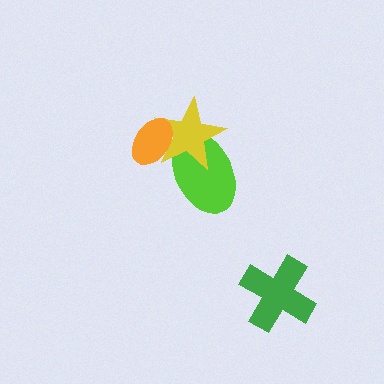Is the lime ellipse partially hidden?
Yes, it is partially covered by another shape.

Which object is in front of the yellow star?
The orange ellipse is in front of the yellow star.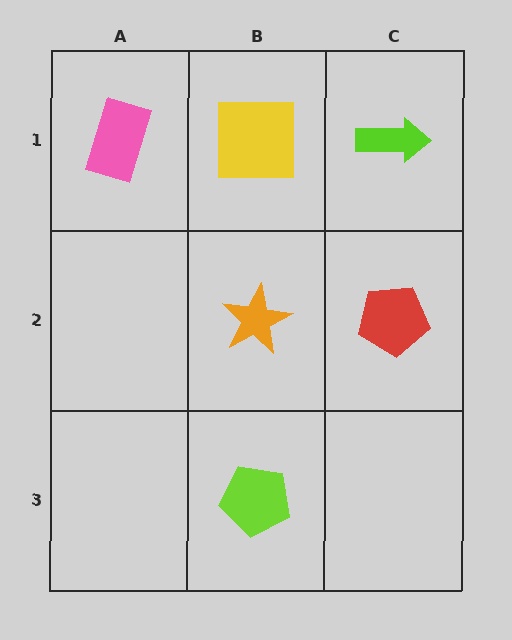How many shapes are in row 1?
3 shapes.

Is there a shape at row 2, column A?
No, that cell is empty.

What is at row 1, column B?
A yellow square.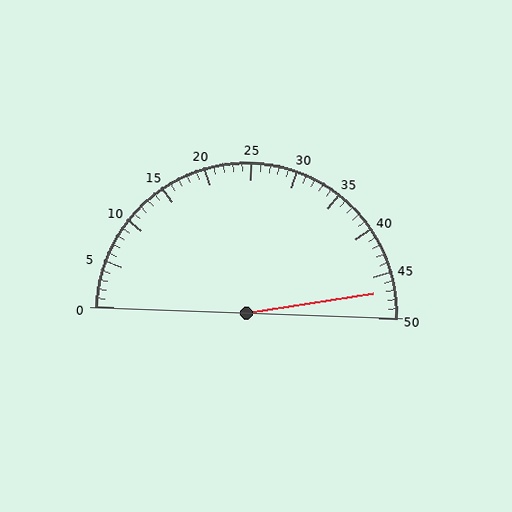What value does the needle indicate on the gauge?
The needle indicates approximately 47.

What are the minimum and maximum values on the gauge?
The gauge ranges from 0 to 50.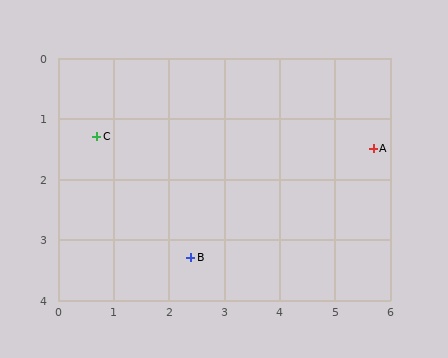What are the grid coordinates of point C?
Point C is at approximately (0.7, 1.3).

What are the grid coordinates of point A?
Point A is at approximately (5.7, 1.5).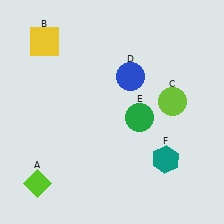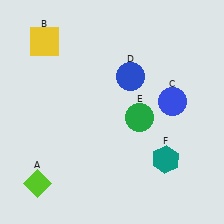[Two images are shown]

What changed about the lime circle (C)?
In Image 1, C is lime. In Image 2, it changed to blue.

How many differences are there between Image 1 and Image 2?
There is 1 difference between the two images.